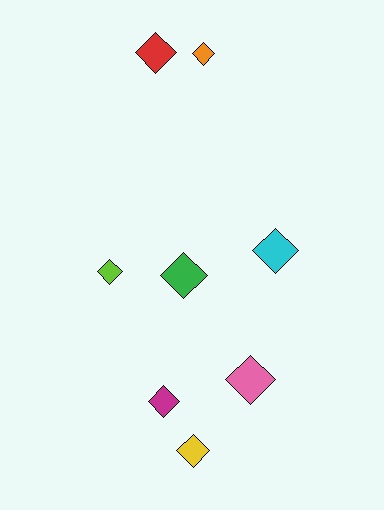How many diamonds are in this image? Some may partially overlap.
There are 8 diamonds.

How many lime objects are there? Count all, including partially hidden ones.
There is 1 lime object.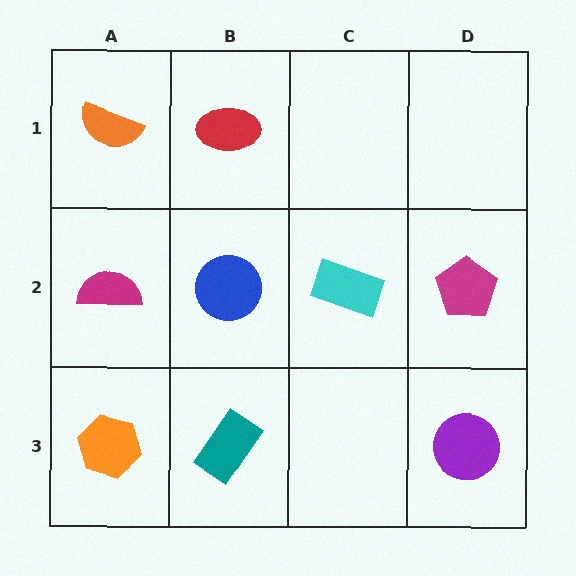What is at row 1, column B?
A red ellipse.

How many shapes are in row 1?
2 shapes.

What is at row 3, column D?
A purple circle.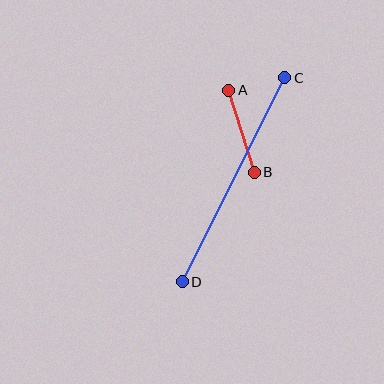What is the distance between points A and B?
The distance is approximately 86 pixels.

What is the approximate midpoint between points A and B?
The midpoint is at approximately (242, 131) pixels.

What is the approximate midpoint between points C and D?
The midpoint is at approximately (233, 180) pixels.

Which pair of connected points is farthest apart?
Points C and D are farthest apart.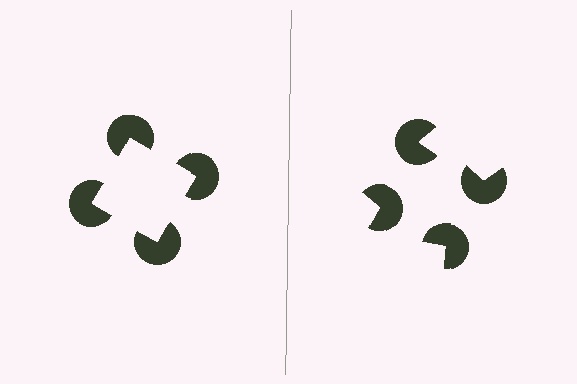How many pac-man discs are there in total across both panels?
8 — 4 on each side.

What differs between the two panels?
The pac-man discs are positioned identically on both sides; only the wedge orientations differ. On the left they align to a square; on the right they are misaligned.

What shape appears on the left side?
An illusory square.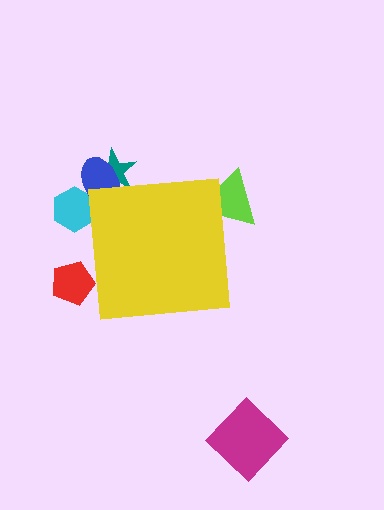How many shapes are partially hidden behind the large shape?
5 shapes are partially hidden.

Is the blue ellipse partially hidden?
Yes, the blue ellipse is partially hidden behind the yellow square.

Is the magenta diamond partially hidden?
No, the magenta diamond is fully visible.